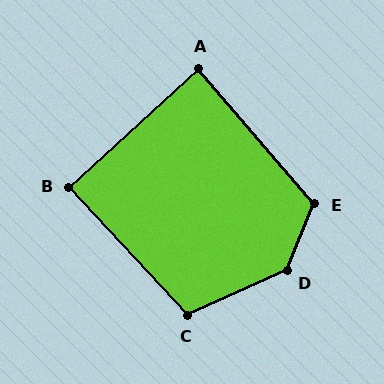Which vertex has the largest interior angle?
D, at approximately 137 degrees.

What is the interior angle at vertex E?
Approximately 117 degrees (obtuse).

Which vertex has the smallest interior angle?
A, at approximately 88 degrees.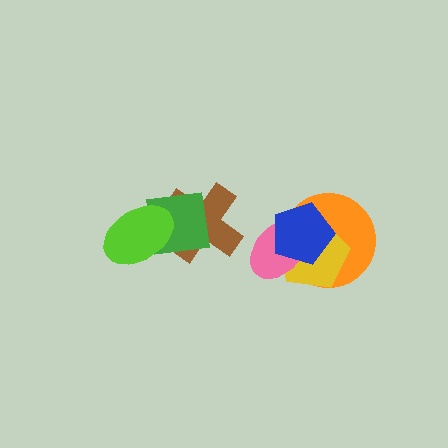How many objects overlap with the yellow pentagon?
3 objects overlap with the yellow pentagon.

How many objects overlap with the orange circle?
3 objects overlap with the orange circle.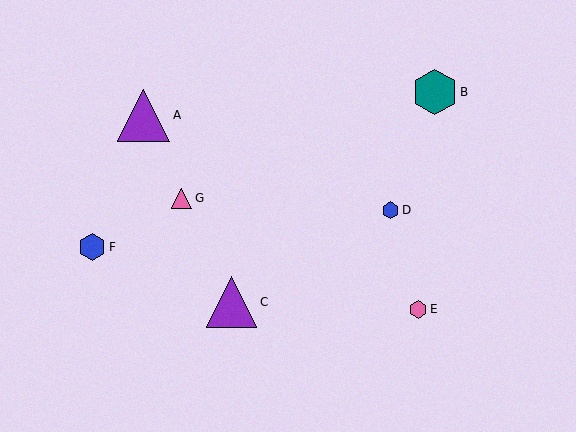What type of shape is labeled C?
Shape C is a purple triangle.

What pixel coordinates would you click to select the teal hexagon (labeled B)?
Click at (435, 92) to select the teal hexagon B.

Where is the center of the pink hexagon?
The center of the pink hexagon is at (418, 309).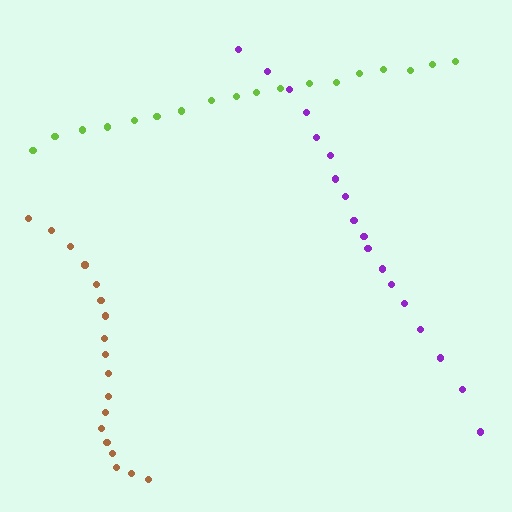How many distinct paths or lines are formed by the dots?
There are 3 distinct paths.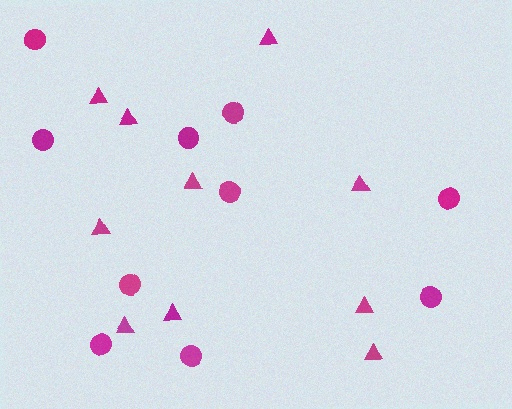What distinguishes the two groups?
There are 2 groups: one group of triangles (10) and one group of circles (10).